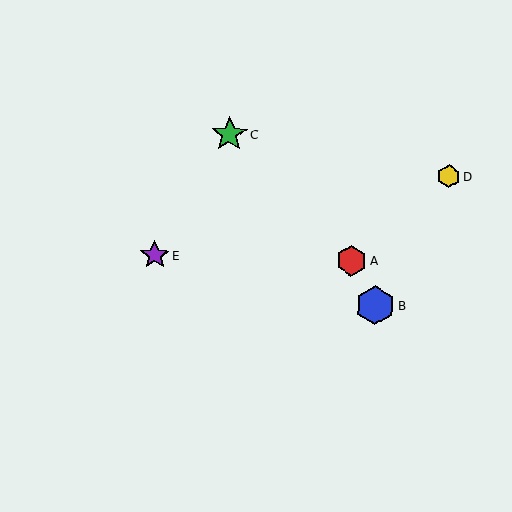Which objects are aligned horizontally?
Objects A, E are aligned horizontally.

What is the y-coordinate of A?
Object A is at y≈261.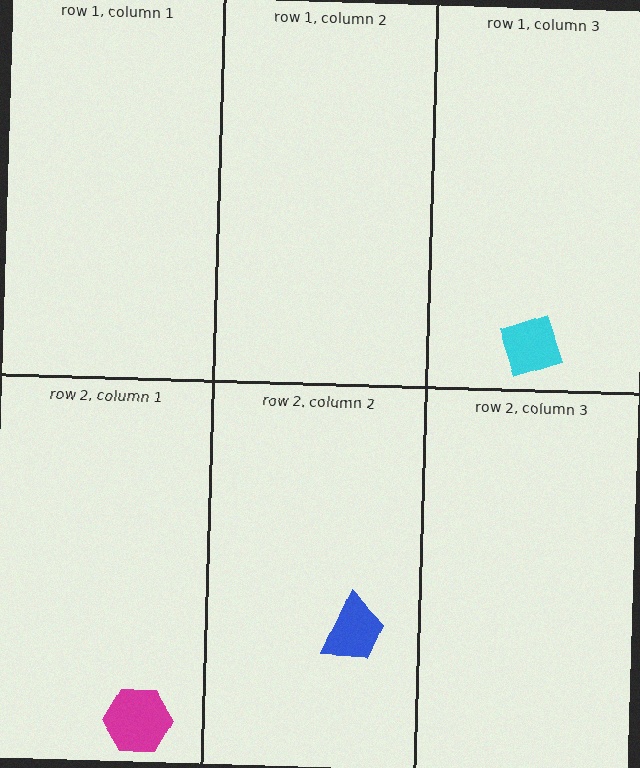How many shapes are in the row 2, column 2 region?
1.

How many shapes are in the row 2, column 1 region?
1.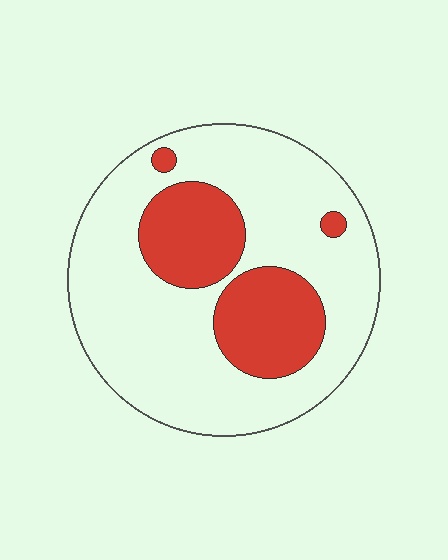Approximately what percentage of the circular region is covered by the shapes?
Approximately 25%.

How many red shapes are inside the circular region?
4.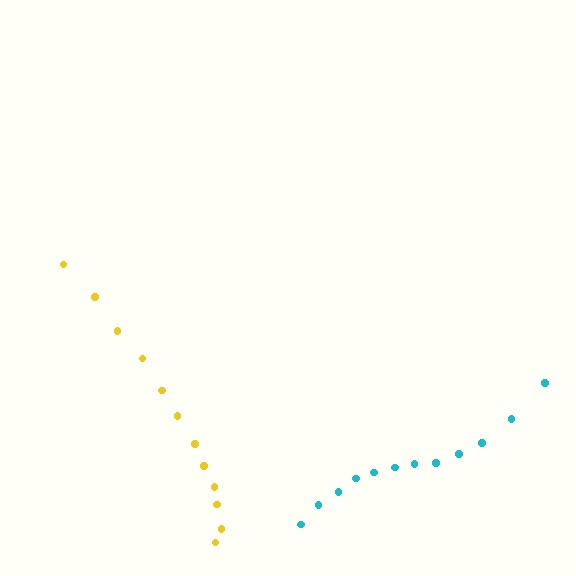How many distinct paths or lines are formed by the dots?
There are 2 distinct paths.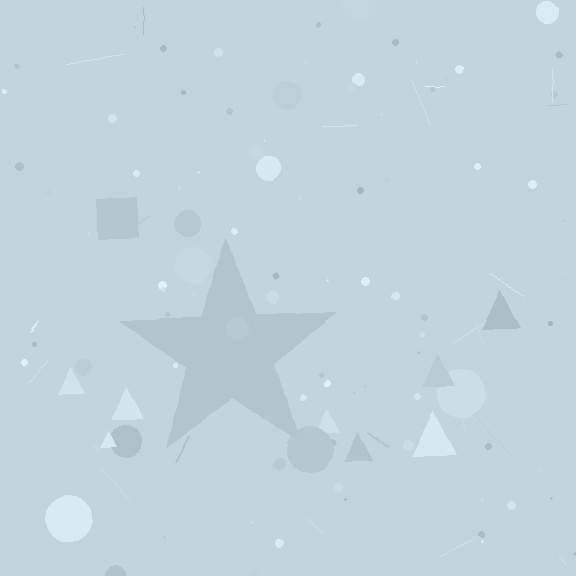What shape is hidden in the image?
A star is hidden in the image.